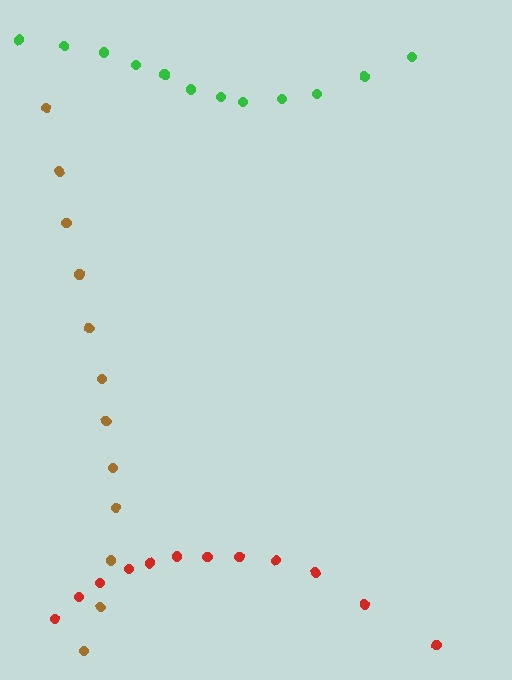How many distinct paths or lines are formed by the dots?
There are 3 distinct paths.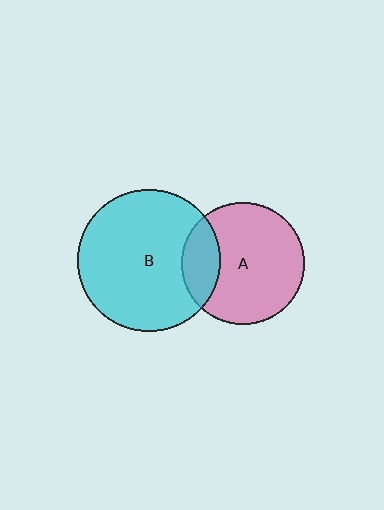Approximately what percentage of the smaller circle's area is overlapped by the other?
Approximately 20%.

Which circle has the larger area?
Circle B (cyan).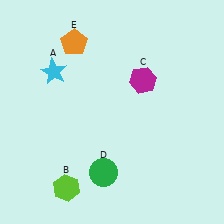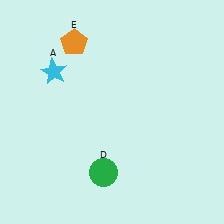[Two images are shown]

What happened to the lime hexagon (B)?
The lime hexagon (B) was removed in Image 2. It was in the bottom-left area of Image 1.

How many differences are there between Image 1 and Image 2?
There are 2 differences between the two images.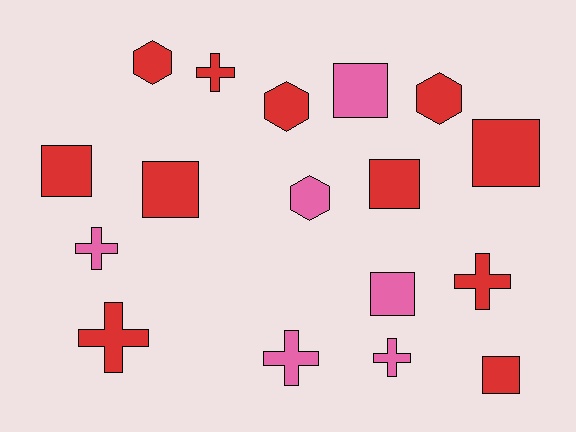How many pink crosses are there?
There are 3 pink crosses.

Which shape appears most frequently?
Square, with 7 objects.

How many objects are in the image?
There are 17 objects.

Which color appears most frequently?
Red, with 11 objects.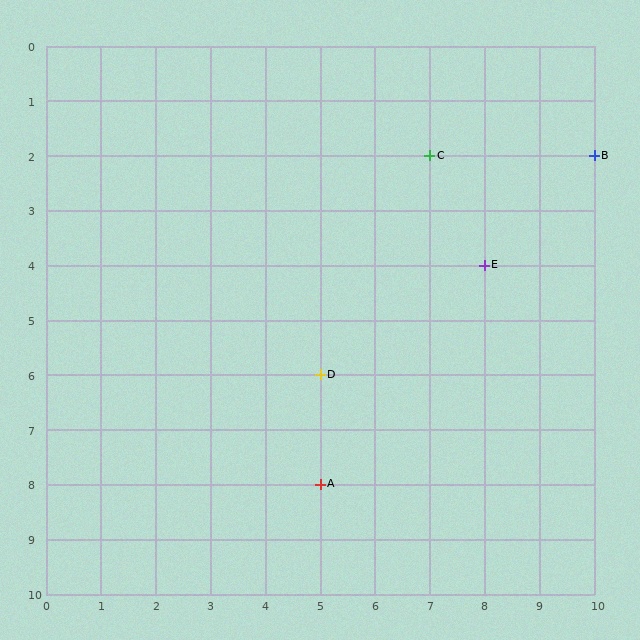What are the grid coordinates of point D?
Point D is at grid coordinates (5, 6).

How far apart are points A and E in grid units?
Points A and E are 3 columns and 4 rows apart (about 5.0 grid units diagonally).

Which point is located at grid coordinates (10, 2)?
Point B is at (10, 2).